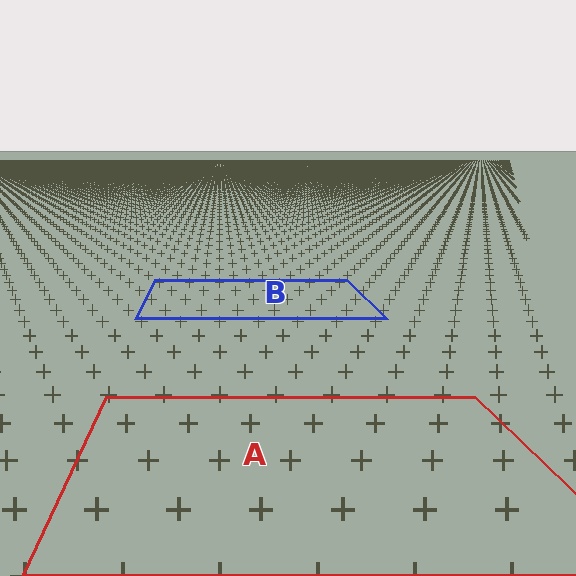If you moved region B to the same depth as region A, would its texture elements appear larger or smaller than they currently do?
They would appear larger. At a closer depth, the same texture elements are projected at a bigger on-screen size.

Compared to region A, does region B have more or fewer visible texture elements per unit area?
Region B has more texture elements per unit area — they are packed more densely because it is farther away.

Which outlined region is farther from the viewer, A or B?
Region B is farther from the viewer — the texture elements inside it appear smaller and more densely packed.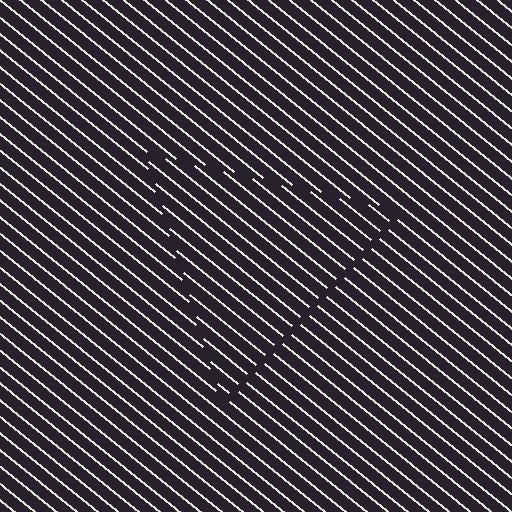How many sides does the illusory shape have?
3 sides — the line-ends trace a triangle.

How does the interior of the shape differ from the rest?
The interior of the shape contains the same grating, shifted by half a period — the contour is defined by the phase discontinuity where line-ends from the inner and outer gratings abut.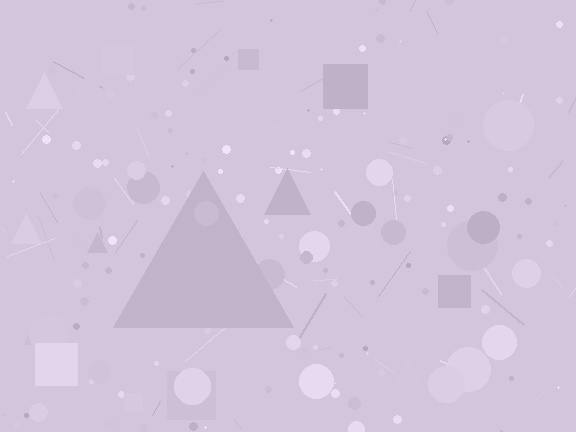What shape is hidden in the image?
A triangle is hidden in the image.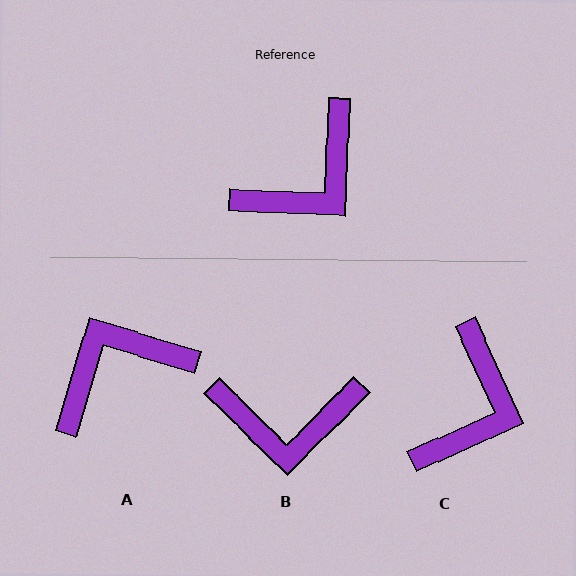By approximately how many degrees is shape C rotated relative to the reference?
Approximately 27 degrees counter-clockwise.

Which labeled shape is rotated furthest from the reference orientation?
A, about 166 degrees away.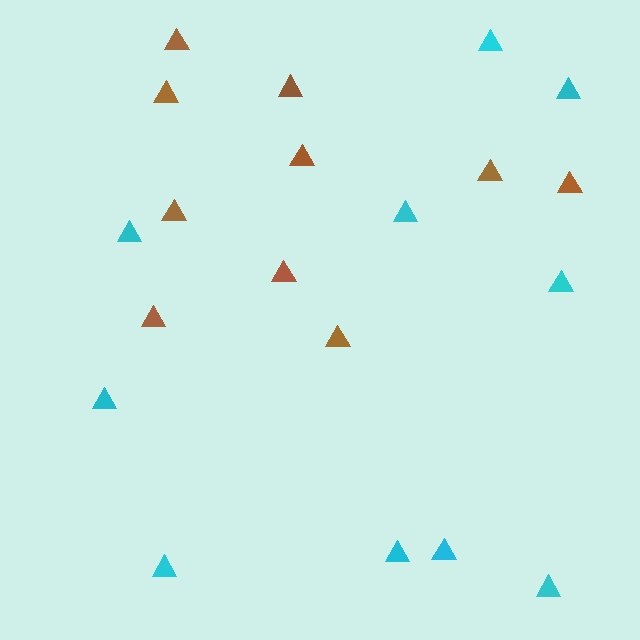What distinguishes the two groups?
There are 2 groups: one group of brown triangles (10) and one group of cyan triangles (10).